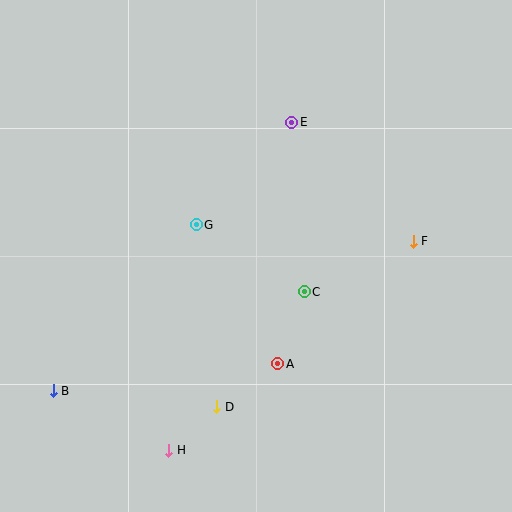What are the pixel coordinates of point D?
Point D is at (217, 407).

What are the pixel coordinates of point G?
Point G is at (196, 225).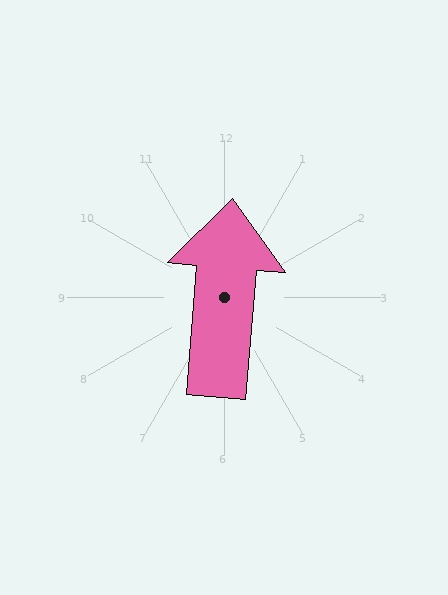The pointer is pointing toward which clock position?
Roughly 12 o'clock.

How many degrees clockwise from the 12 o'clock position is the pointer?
Approximately 5 degrees.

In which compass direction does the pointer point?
North.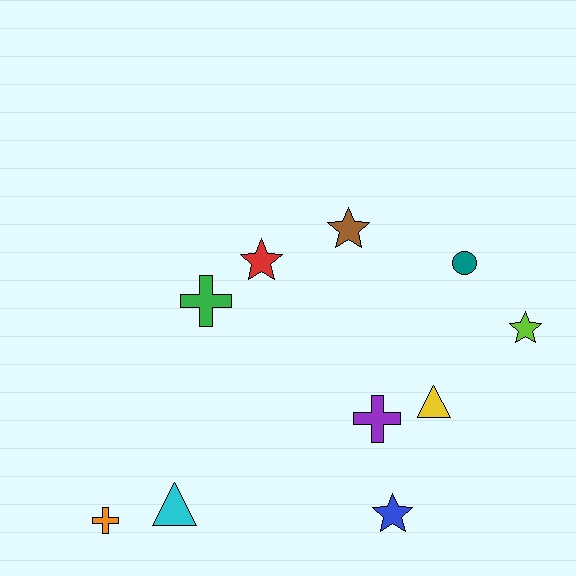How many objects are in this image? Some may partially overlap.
There are 10 objects.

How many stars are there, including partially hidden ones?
There are 4 stars.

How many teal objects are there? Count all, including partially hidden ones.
There is 1 teal object.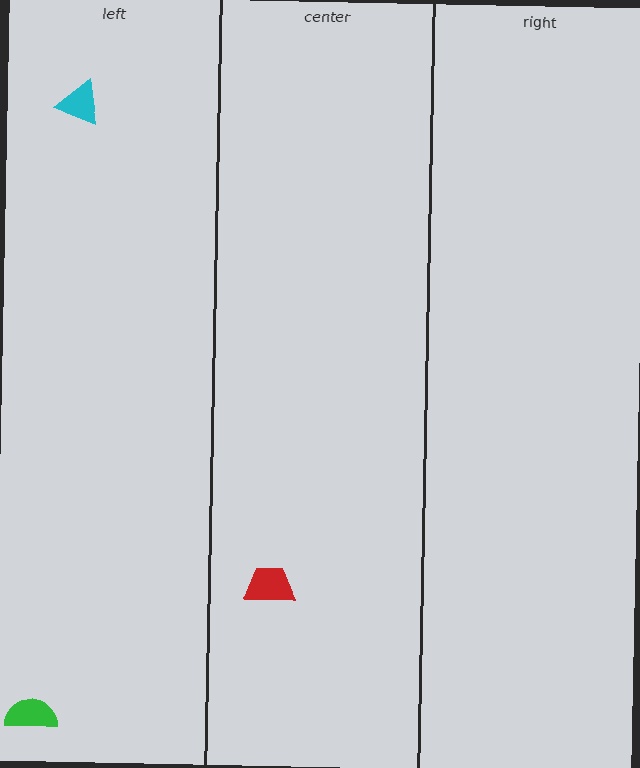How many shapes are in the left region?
2.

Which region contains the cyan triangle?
The left region.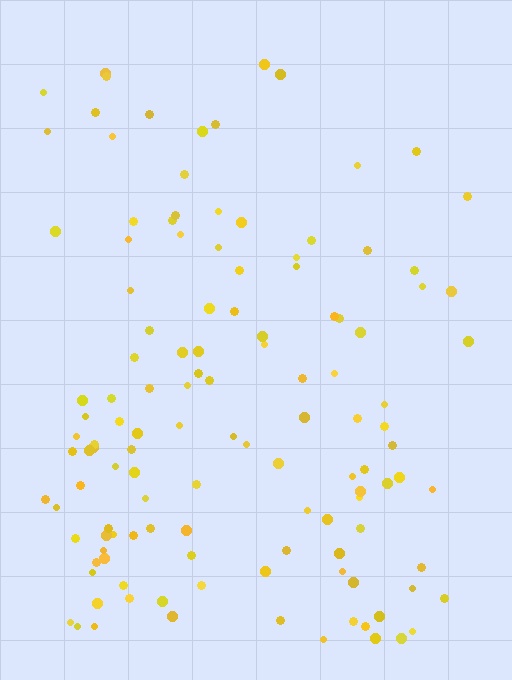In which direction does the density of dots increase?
From top to bottom, with the bottom side densest.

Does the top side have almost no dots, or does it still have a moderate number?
Still a moderate number, just noticeably fewer than the bottom.